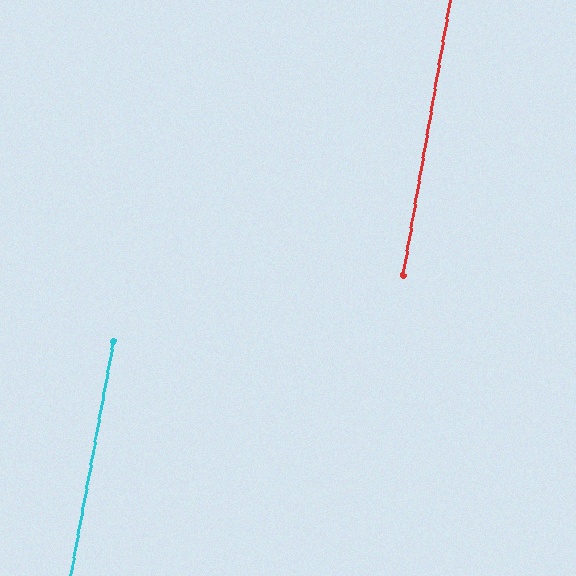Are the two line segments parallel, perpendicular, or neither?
Parallel — their directions differ by only 0.8°.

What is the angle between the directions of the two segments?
Approximately 1 degree.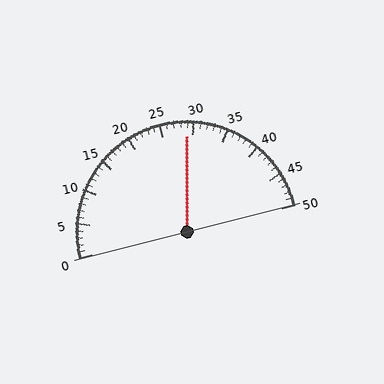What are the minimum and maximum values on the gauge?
The gauge ranges from 0 to 50.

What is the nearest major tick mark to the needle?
The nearest major tick mark is 30.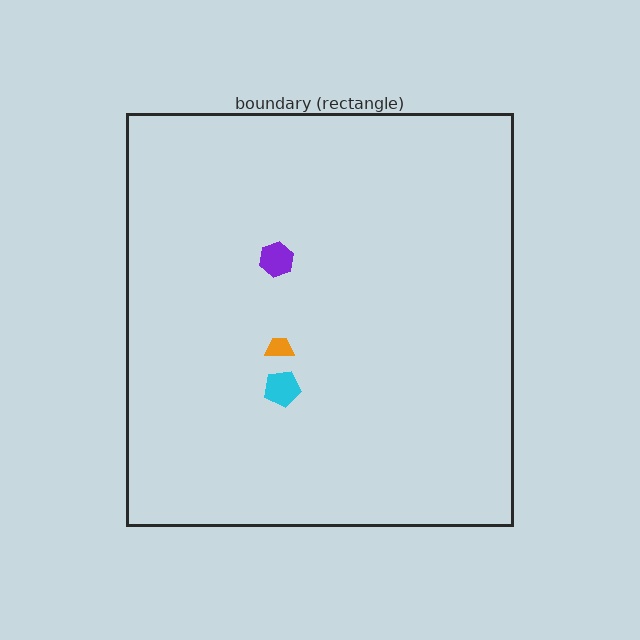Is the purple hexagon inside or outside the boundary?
Inside.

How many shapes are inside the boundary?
3 inside, 0 outside.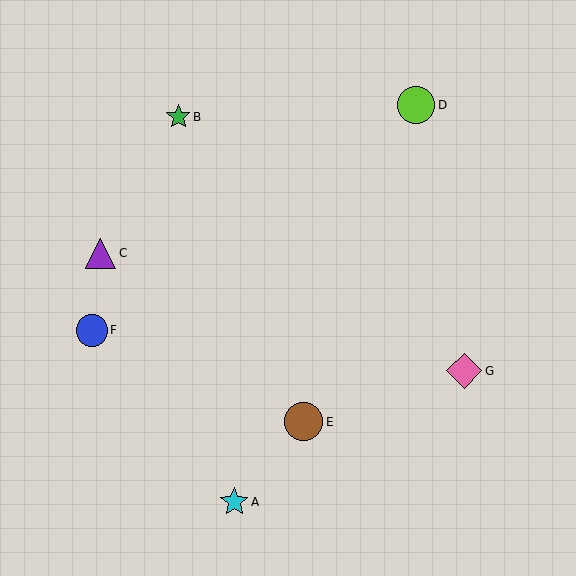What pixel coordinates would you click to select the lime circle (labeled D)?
Click at (416, 105) to select the lime circle D.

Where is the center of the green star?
The center of the green star is at (178, 117).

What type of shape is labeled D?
Shape D is a lime circle.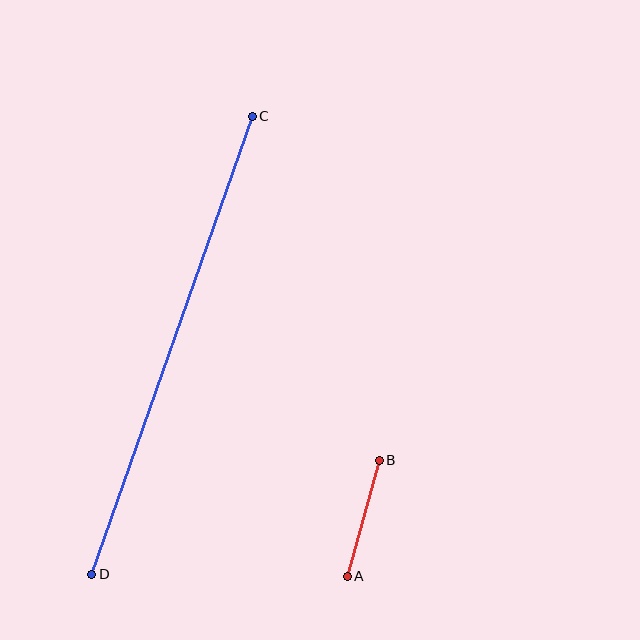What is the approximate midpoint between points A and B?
The midpoint is at approximately (363, 518) pixels.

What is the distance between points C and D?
The distance is approximately 485 pixels.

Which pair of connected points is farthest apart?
Points C and D are farthest apart.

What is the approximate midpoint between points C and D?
The midpoint is at approximately (172, 345) pixels.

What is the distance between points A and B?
The distance is approximately 120 pixels.